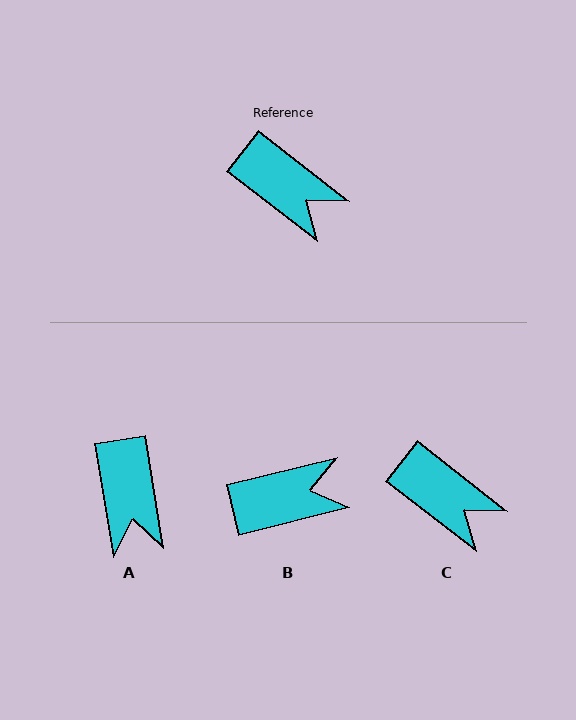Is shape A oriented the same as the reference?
No, it is off by about 43 degrees.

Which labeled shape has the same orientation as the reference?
C.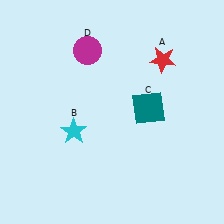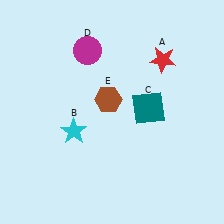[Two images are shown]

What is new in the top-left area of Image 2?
A brown hexagon (E) was added in the top-left area of Image 2.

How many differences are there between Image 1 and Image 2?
There is 1 difference between the two images.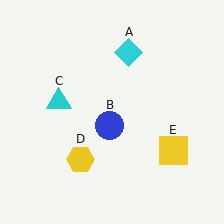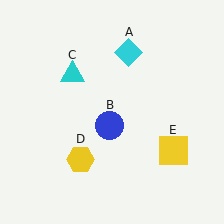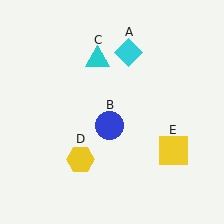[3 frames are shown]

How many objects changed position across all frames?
1 object changed position: cyan triangle (object C).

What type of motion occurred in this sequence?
The cyan triangle (object C) rotated clockwise around the center of the scene.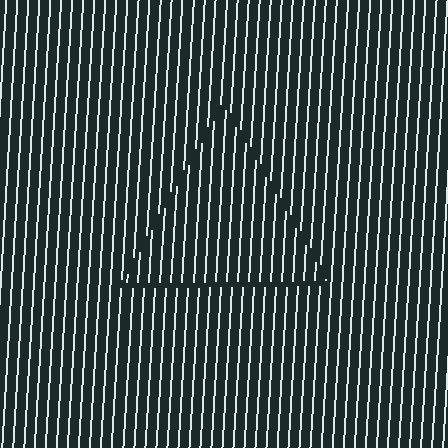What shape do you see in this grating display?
An illusory triangle. The interior of the shape contains the same grating, shifted by half a period — the contour is defined by the phase discontinuity where line-ends from the inner and outer gratings abut.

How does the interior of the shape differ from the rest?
The interior of the shape contains the same grating, shifted by half a period — the contour is defined by the phase discontinuity where line-ends from the inner and outer gratings abut.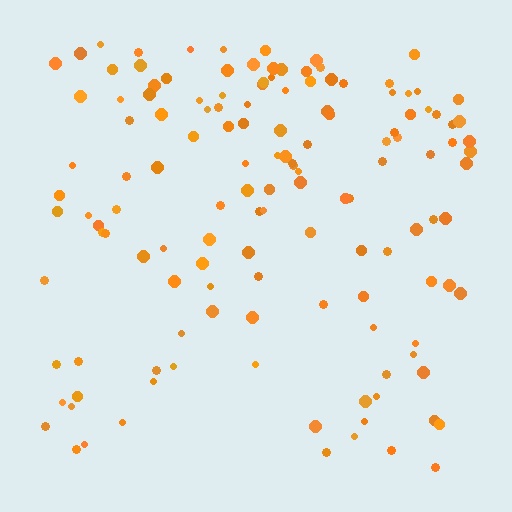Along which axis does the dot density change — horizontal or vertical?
Vertical.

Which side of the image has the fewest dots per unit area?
The bottom.